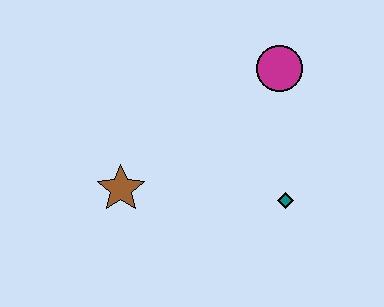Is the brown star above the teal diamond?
Yes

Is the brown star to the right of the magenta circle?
No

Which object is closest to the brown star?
The teal diamond is closest to the brown star.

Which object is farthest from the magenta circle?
The brown star is farthest from the magenta circle.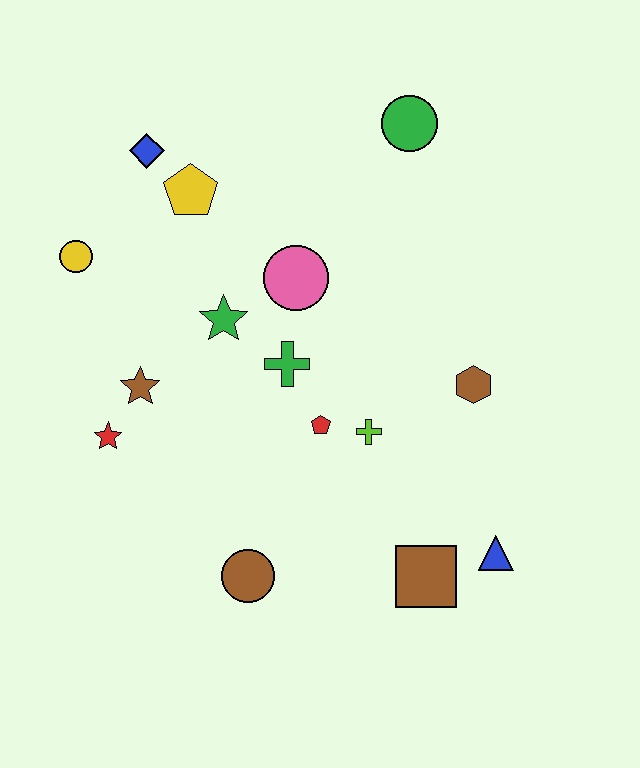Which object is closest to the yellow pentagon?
The blue diamond is closest to the yellow pentagon.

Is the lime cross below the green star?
Yes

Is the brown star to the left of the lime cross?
Yes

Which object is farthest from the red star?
The green circle is farthest from the red star.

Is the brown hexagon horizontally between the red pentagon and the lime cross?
No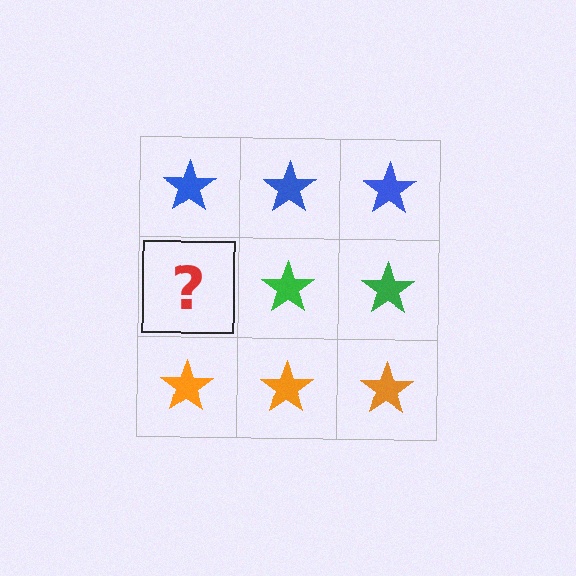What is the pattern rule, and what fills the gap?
The rule is that each row has a consistent color. The gap should be filled with a green star.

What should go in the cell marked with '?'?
The missing cell should contain a green star.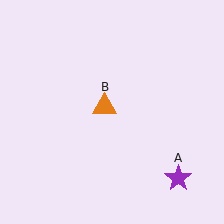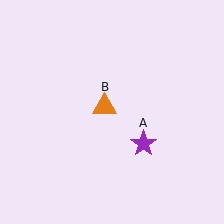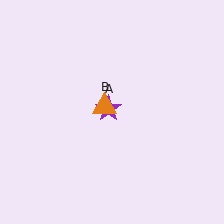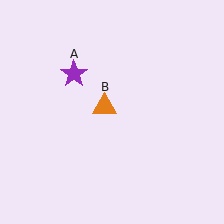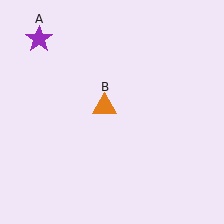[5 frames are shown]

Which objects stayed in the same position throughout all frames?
Orange triangle (object B) remained stationary.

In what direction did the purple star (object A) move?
The purple star (object A) moved up and to the left.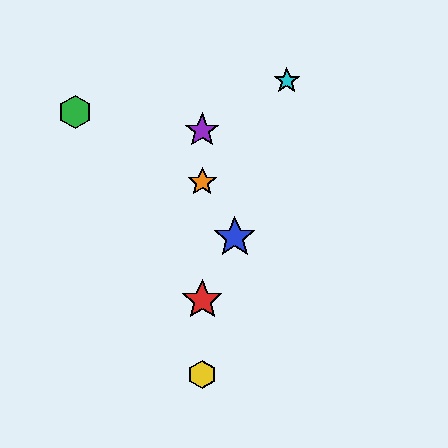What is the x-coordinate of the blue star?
The blue star is at x≈235.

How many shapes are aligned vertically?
4 shapes (the red star, the yellow hexagon, the purple star, the orange star) are aligned vertically.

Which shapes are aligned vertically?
The red star, the yellow hexagon, the purple star, the orange star are aligned vertically.